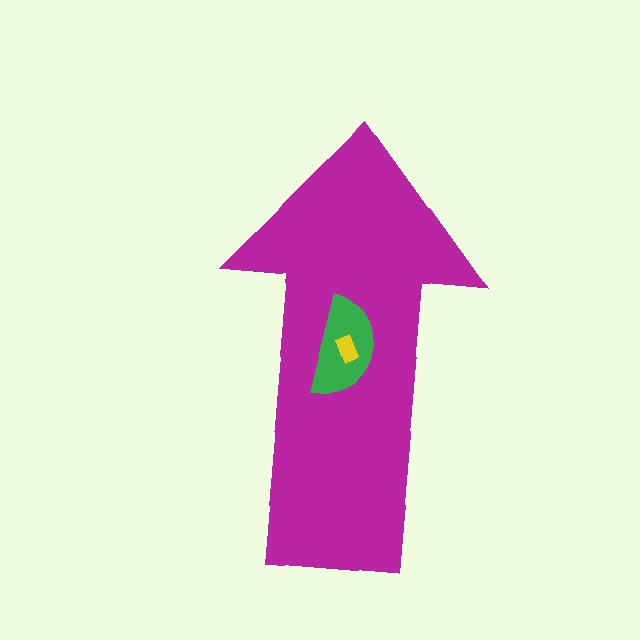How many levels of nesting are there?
3.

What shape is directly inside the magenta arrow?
The green semicircle.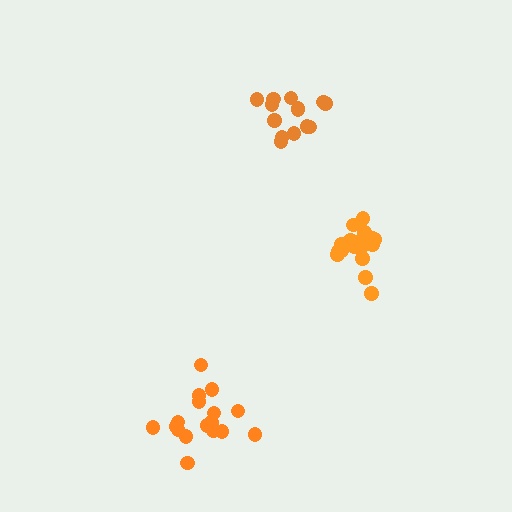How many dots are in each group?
Group 1: 18 dots, Group 2: 14 dots, Group 3: 18 dots (50 total).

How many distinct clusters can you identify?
There are 3 distinct clusters.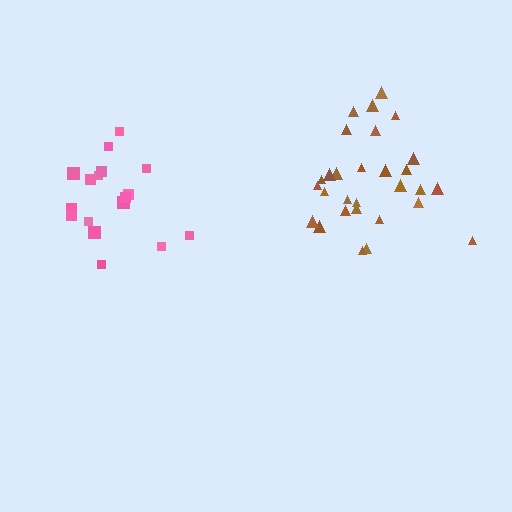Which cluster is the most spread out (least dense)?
Pink.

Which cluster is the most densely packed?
Brown.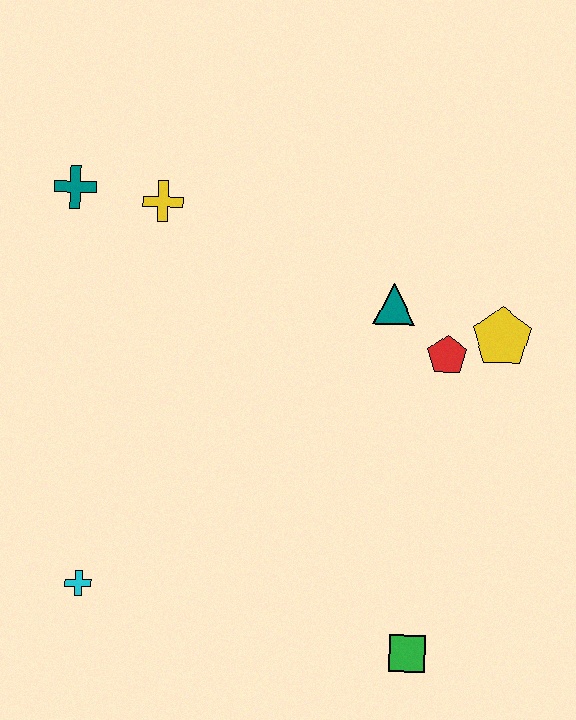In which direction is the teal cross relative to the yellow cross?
The teal cross is to the left of the yellow cross.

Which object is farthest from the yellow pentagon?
The cyan cross is farthest from the yellow pentagon.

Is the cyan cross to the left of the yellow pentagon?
Yes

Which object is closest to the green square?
The red pentagon is closest to the green square.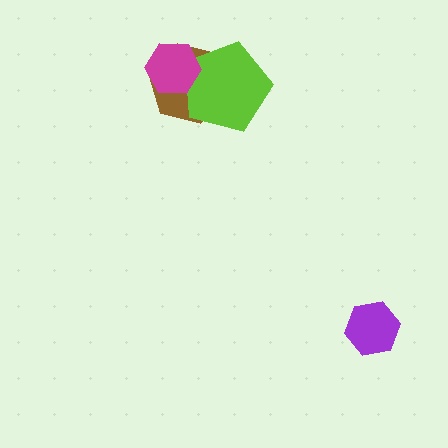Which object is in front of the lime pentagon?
The magenta hexagon is in front of the lime pentagon.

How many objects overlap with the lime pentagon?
2 objects overlap with the lime pentagon.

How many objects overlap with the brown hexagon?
2 objects overlap with the brown hexagon.